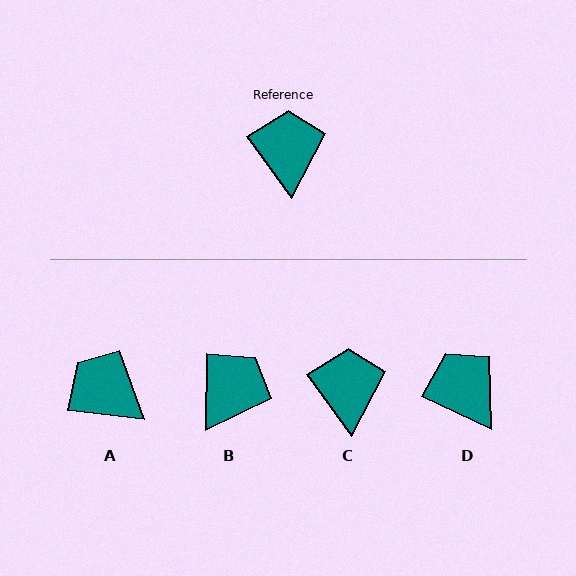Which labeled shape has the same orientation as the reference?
C.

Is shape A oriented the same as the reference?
No, it is off by about 47 degrees.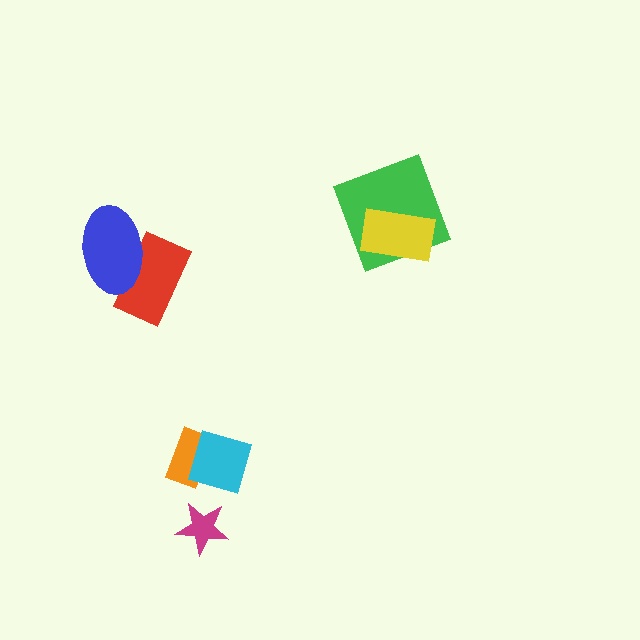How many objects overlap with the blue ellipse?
1 object overlaps with the blue ellipse.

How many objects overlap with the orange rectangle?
1 object overlaps with the orange rectangle.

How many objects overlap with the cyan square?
1 object overlaps with the cyan square.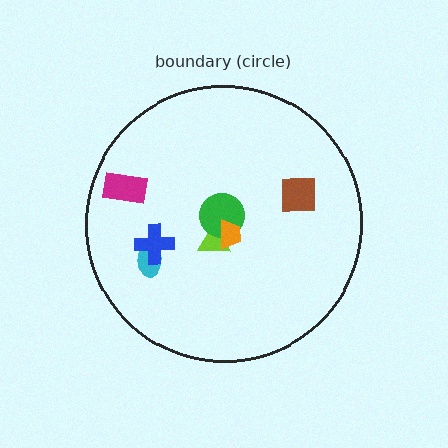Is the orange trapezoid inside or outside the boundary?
Inside.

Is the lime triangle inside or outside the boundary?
Inside.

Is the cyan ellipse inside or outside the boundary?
Inside.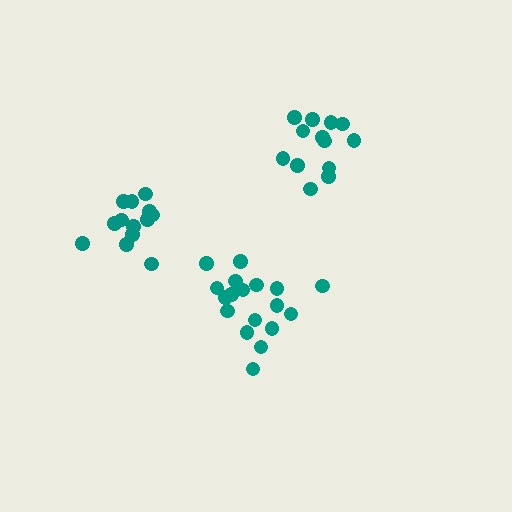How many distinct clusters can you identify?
There are 3 distinct clusters.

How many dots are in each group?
Group 1: 13 dots, Group 2: 18 dots, Group 3: 13 dots (44 total).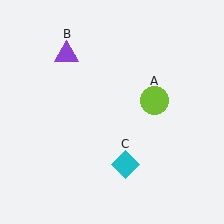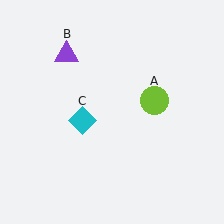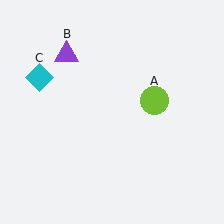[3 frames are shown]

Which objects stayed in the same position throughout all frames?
Lime circle (object A) and purple triangle (object B) remained stationary.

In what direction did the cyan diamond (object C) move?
The cyan diamond (object C) moved up and to the left.